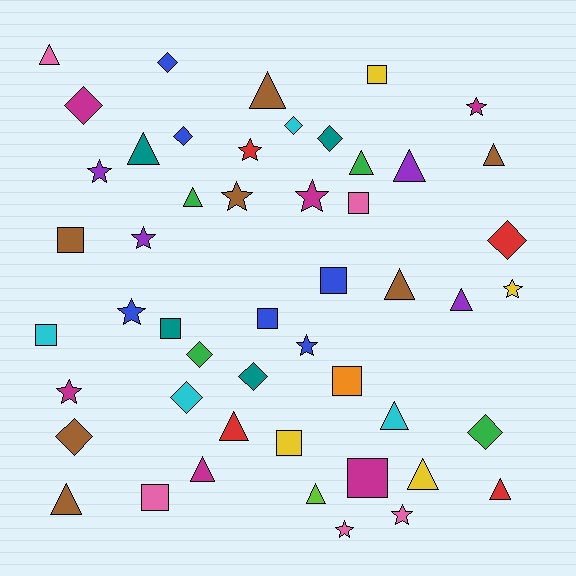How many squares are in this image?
There are 11 squares.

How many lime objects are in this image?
There is 1 lime object.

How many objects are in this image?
There are 50 objects.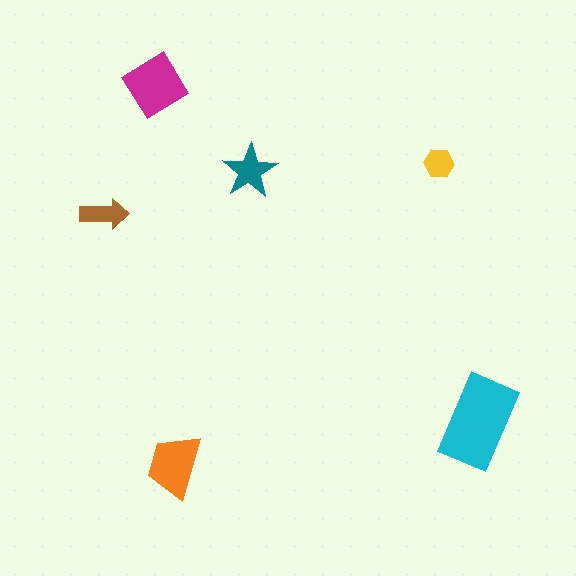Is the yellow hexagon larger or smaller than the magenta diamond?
Smaller.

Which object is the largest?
The cyan rectangle.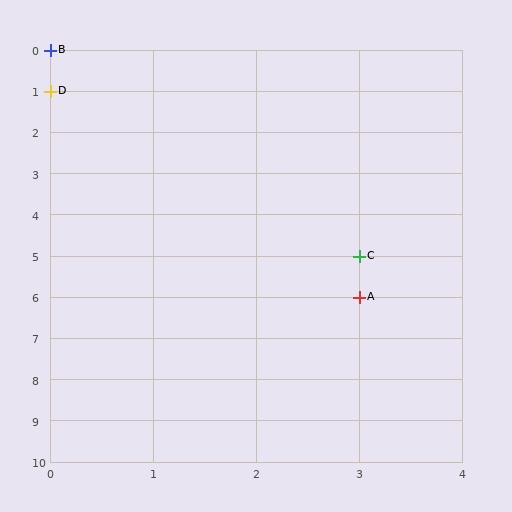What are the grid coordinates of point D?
Point D is at grid coordinates (0, 1).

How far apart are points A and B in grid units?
Points A and B are 3 columns and 6 rows apart (about 6.7 grid units diagonally).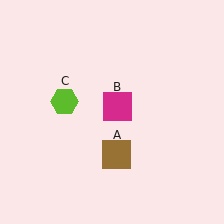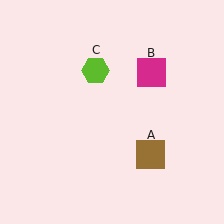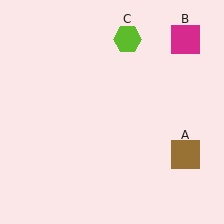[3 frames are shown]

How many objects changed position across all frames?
3 objects changed position: brown square (object A), magenta square (object B), lime hexagon (object C).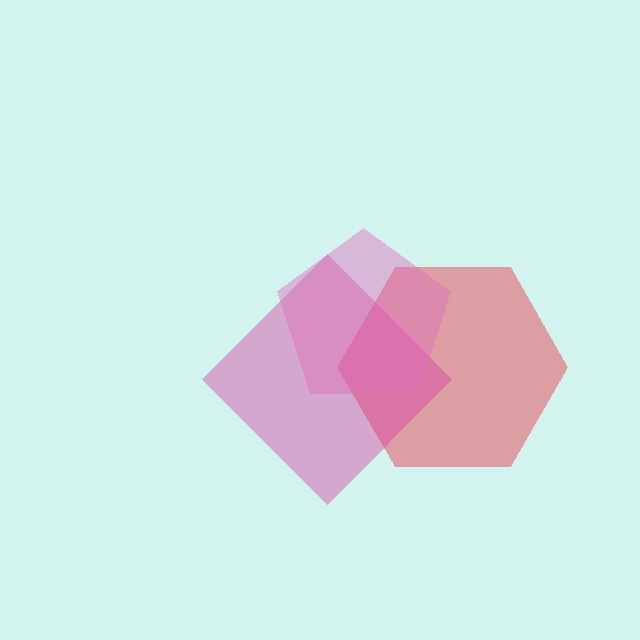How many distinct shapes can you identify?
There are 3 distinct shapes: a red hexagon, a magenta diamond, a pink pentagon.